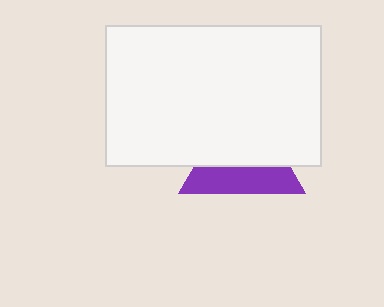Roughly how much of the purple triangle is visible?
A small part of it is visible (roughly 42%).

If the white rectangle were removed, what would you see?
You would see the complete purple triangle.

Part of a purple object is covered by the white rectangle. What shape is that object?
It is a triangle.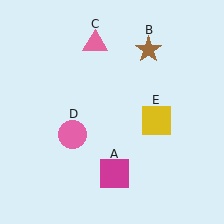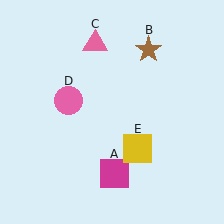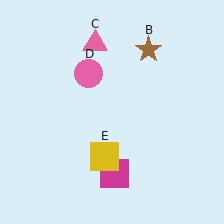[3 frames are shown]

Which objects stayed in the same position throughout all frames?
Magenta square (object A) and brown star (object B) and pink triangle (object C) remained stationary.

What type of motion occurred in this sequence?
The pink circle (object D), yellow square (object E) rotated clockwise around the center of the scene.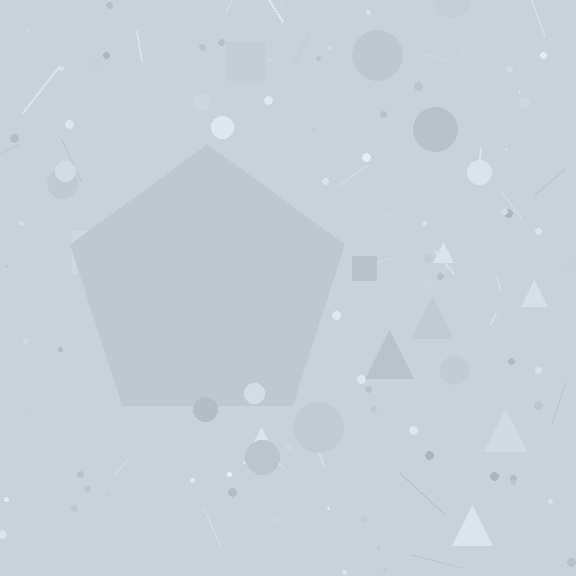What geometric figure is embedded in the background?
A pentagon is embedded in the background.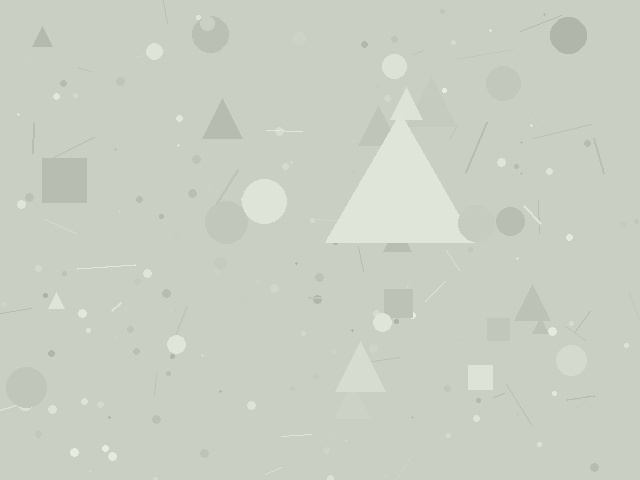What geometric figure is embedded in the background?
A triangle is embedded in the background.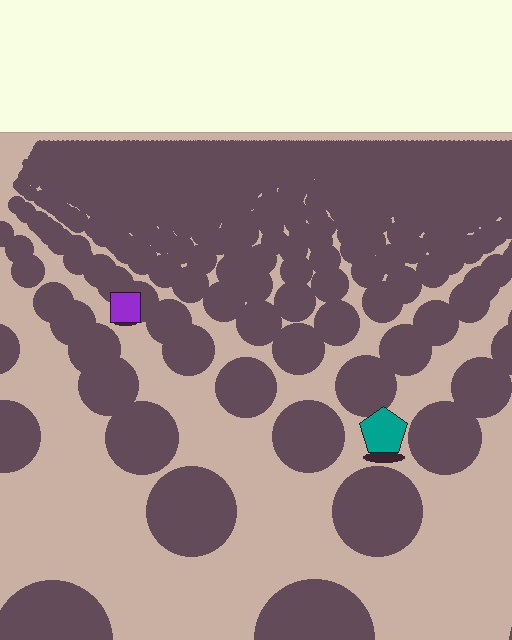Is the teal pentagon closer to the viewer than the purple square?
Yes. The teal pentagon is closer — you can tell from the texture gradient: the ground texture is coarser near it.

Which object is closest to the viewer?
The teal pentagon is closest. The texture marks near it are larger and more spread out.